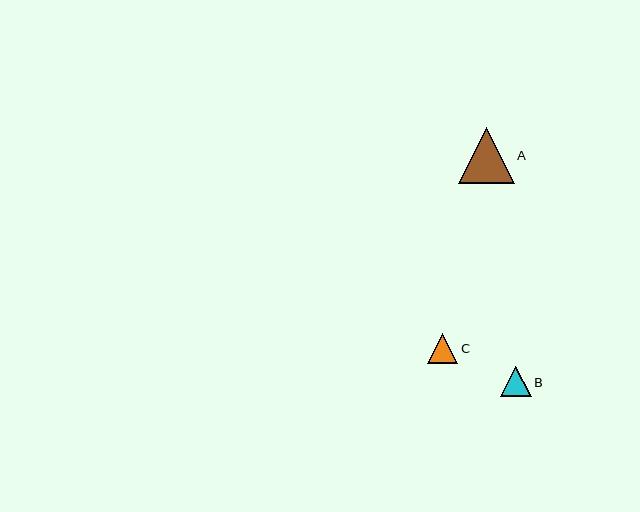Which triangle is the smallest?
Triangle B is the smallest with a size of approximately 30 pixels.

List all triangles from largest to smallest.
From largest to smallest: A, C, B.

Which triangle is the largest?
Triangle A is the largest with a size of approximately 56 pixels.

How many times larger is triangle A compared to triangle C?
Triangle A is approximately 1.8 times the size of triangle C.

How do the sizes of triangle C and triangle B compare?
Triangle C and triangle B are approximately the same size.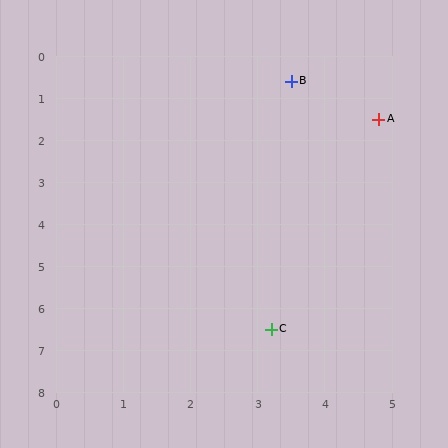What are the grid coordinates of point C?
Point C is at approximately (3.2, 6.5).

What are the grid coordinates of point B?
Point B is at approximately (3.5, 0.6).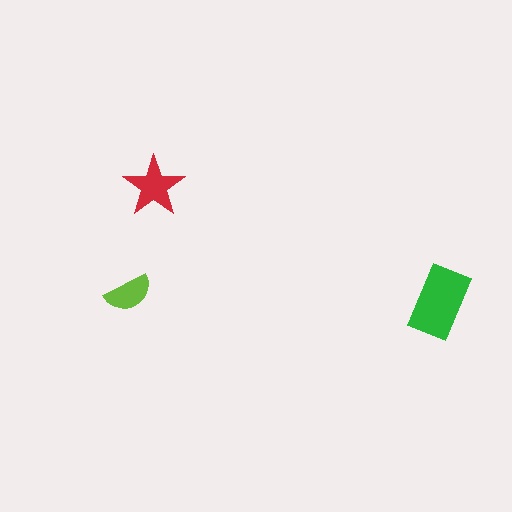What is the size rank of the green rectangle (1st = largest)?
1st.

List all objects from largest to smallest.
The green rectangle, the red star, the lime semicircle.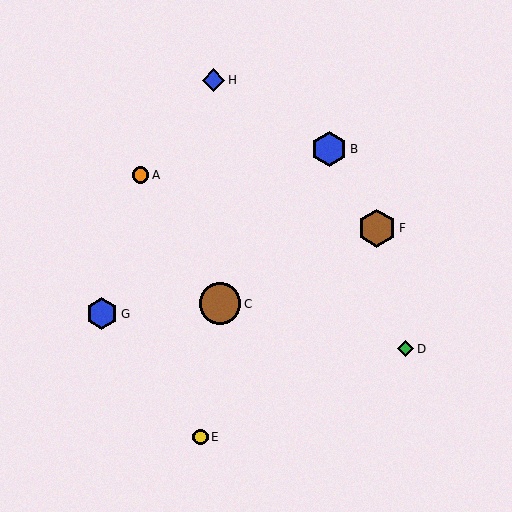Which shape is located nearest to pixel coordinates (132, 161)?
The orange circle (labeled A) at (140, 175) is nearest to that location.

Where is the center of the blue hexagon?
The center of the blue hexagon is at (329, 149).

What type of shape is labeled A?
Shape A is an orange circle.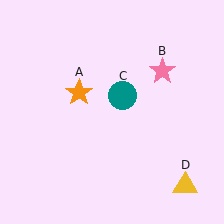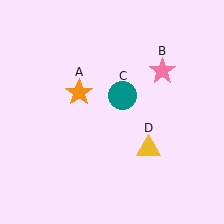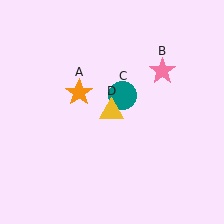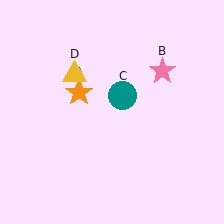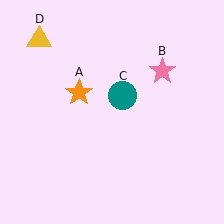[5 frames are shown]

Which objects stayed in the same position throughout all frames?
Orange star (object A) and pink star (object B) and teal circle (object C) remained stationary.